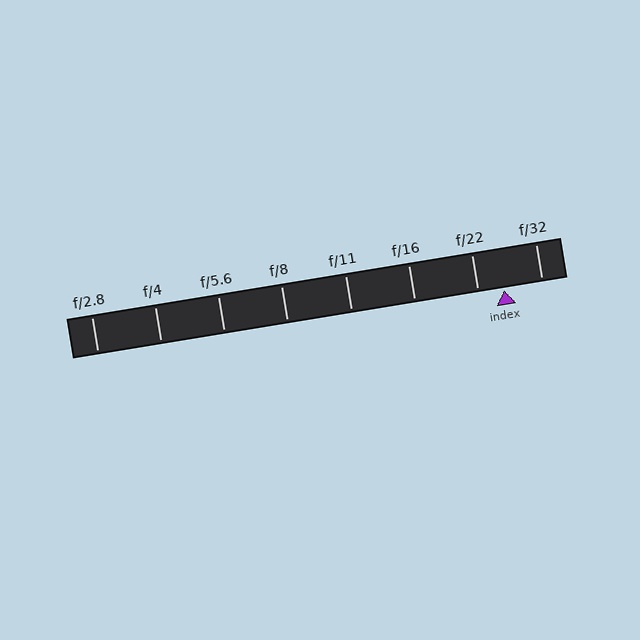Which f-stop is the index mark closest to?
The index mark is closest to f/22.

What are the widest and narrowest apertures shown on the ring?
The widest aperture shown is f/2.8 and the narrowest is f/32.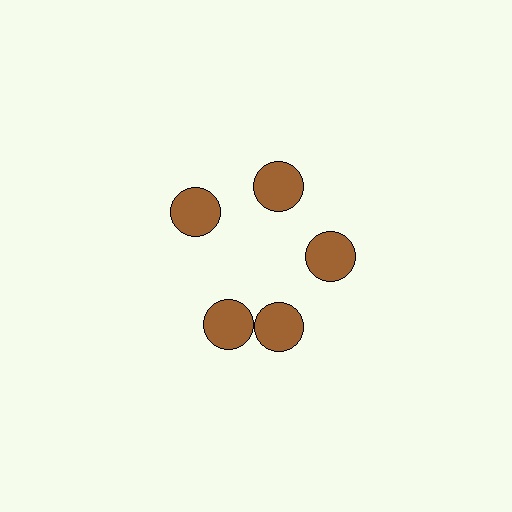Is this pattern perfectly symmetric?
No. The 5 brown circles are arranged in a ring, but one element near the 8 o'clock position is rotated out of alignment along the ring, breaking the 5-fold rotational symmetry.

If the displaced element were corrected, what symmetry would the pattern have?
It would have 5-fold rotational symmetry — the pattern would map onto itself every 72 degrees.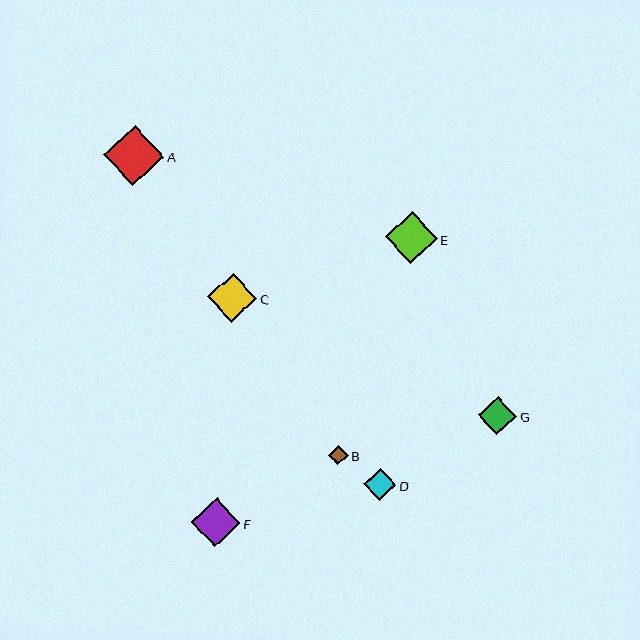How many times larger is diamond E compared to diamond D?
Diamond E is approximately 1.6 times the size of diamond D.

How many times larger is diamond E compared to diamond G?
Diamond E is approximately 1.3 times the size of diamond G.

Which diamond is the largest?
Diamond A is the largest with a size of approximately 60 pixels.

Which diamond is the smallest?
Diamond B is the smallest with a size of approximately 19 pixels.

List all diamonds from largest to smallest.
From largest to smallest: A, E, F, C, G, D, B.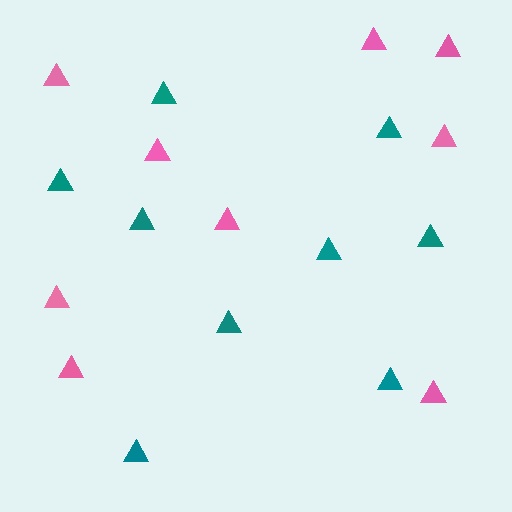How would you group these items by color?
There are 2 groups: one group of pink triangles (9) and one group of teal triangles (9).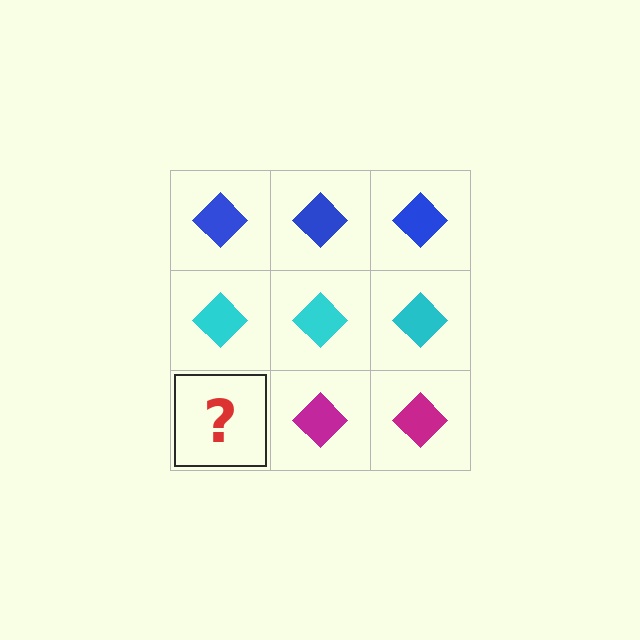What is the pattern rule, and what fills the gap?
The rule is that each row has a consistent color. The gap should be filled with a magenta diamond.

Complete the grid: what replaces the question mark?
The question mark should be replaced with a magenta diamond.